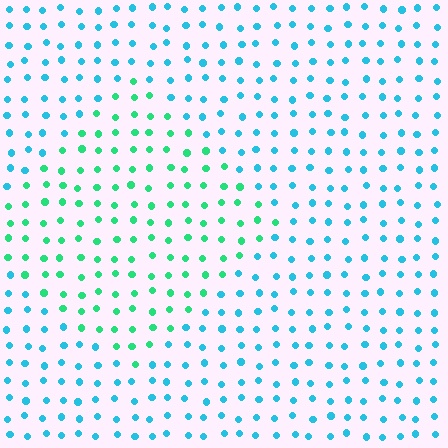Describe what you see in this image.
The image is filled with small cyan elements in a uniform arrangement. A diamond-shaped region is visible where the elements are tinted to a slightly different hue, forming a subtle color boundary.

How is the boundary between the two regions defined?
The boundary is defined purely by a slight shift in hue (about 43 degrees). Spacing, size, and orientation are identical on both sides.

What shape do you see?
I see a diamond.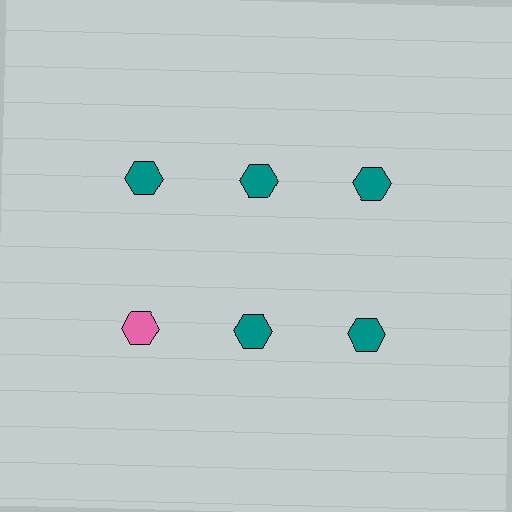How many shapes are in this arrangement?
There are 6 shapes arranged in a grid pattern.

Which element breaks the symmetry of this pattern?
The pink hexagon in the second row, leftmost column breaks the symmetry. All other shapes are teal hexagons.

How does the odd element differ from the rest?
It has a different color: pink instead of teal.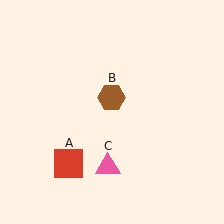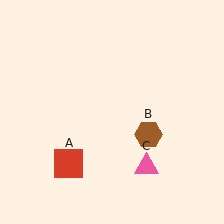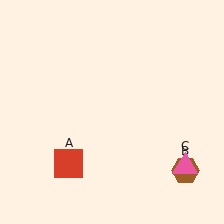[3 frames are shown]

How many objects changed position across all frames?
2 objects changed position: brown hexagon (object B), pink triangle (object C).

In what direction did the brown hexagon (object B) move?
The brown hexagon (object B) moved down and to the right.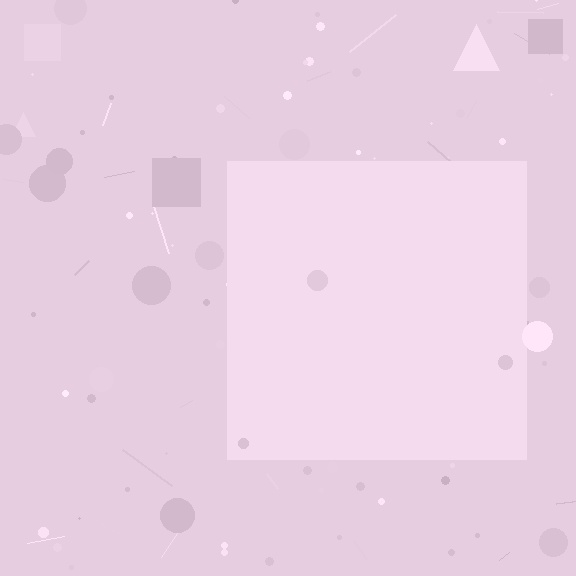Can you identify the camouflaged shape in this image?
The camouflaged shape is a square.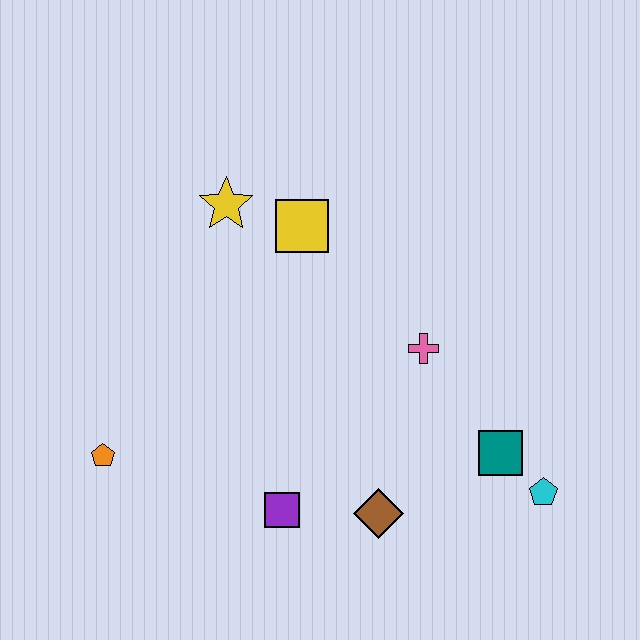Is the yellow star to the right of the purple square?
No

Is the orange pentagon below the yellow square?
Yes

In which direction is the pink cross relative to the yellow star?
The pink cross is to the right of the yellow star.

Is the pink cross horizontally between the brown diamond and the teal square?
Yes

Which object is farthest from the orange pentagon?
The cyan pentagon is farthest from the orange pentagon.